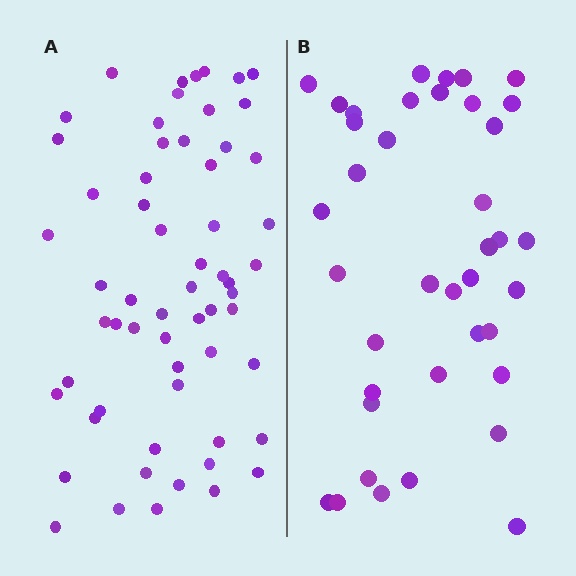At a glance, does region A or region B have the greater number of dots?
Region A (the left region) has more dots.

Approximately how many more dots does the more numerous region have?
Region A has approximately 20 more dots than region B.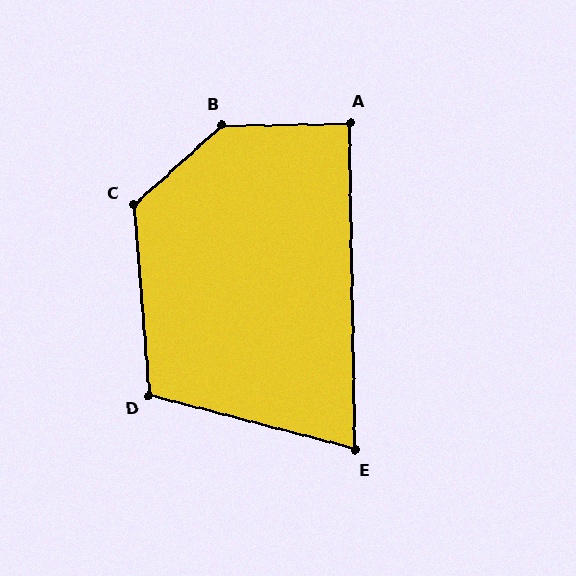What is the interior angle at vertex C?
Approximately 127 degrees (obtuse).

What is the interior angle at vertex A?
Approximately 90 degrees (approximately right).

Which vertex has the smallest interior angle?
E, at approximately 74 degrees.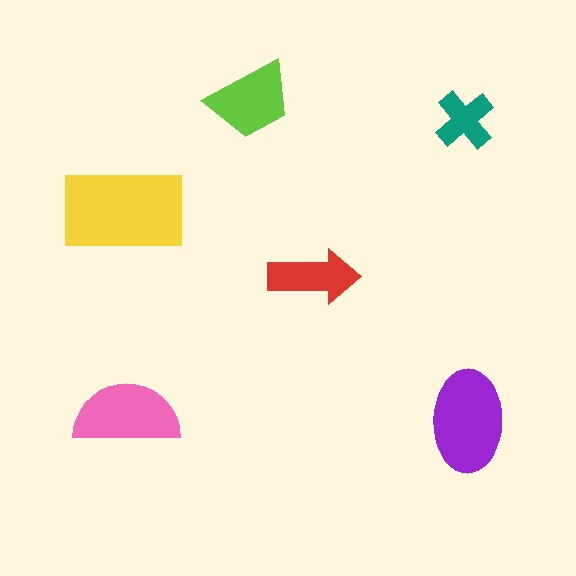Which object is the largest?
The yellow rectangle.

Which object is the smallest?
The teal cross.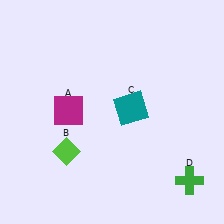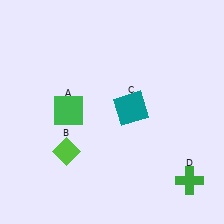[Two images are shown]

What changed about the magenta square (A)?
In Image 1, A is magenta. In Image 2, it changed to green.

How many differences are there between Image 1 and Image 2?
There is 1 difference between the two images.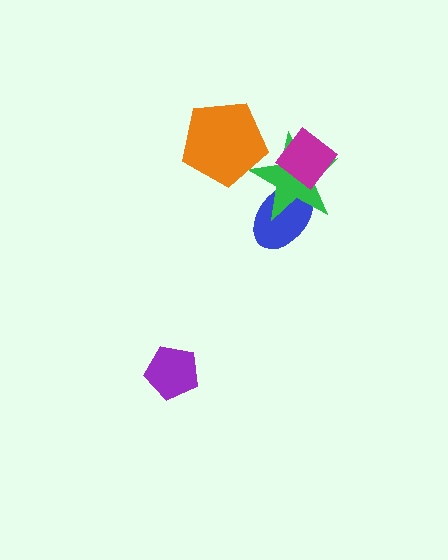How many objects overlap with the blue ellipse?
1 object overlaps with the blue ellipse.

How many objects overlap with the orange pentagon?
1 object overlaps with the orange pentagon.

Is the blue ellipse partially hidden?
Yes, it is partially covered by another shape.